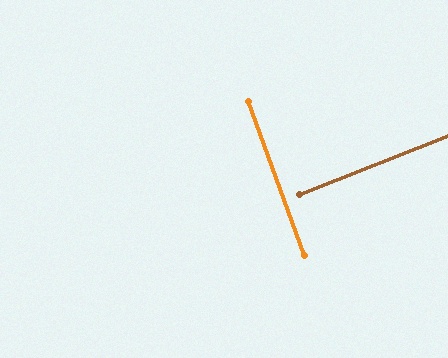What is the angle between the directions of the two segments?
Approximately 88 degrees.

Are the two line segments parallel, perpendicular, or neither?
Perpendicular — they meet at approximately 88°.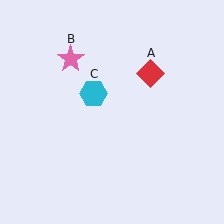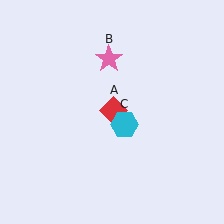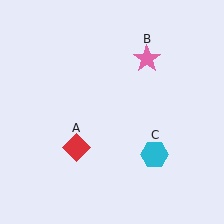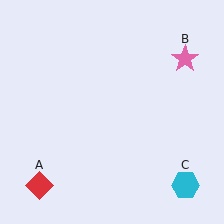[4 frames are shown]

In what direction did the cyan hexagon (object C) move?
The cyan hexagon (object C) moved down and to the right.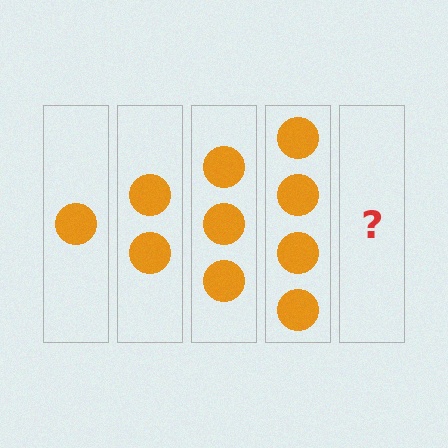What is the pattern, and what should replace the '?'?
The pattern is that each step adds one more circle. The '?' should be 5 circles.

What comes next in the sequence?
The next element should be 5 circles.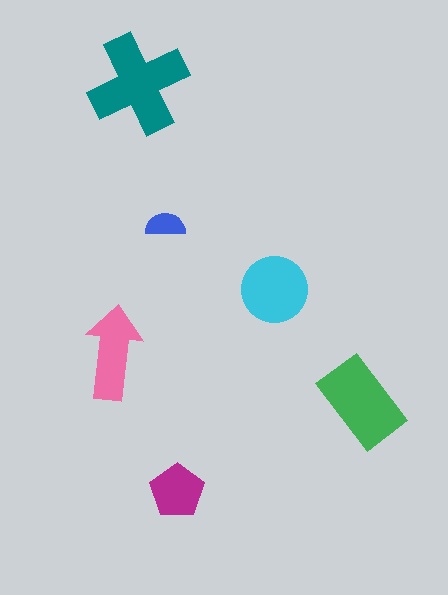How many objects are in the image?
There are 6 objects in the image.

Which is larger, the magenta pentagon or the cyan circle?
The cyan circle.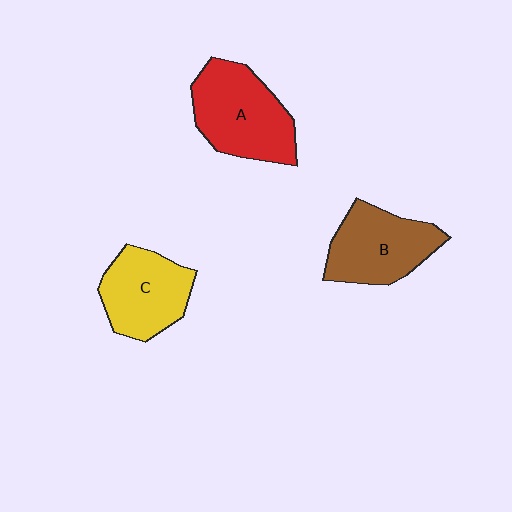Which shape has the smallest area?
Shape C (yellow).